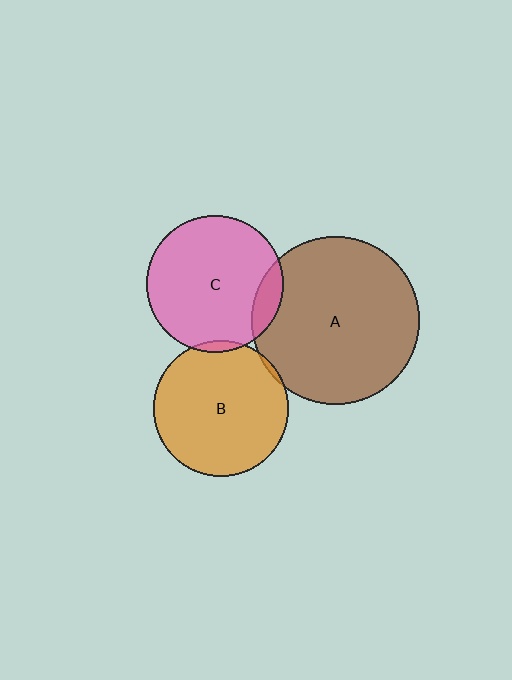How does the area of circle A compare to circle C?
Approximately 1.5 times.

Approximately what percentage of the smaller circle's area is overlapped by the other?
Approximately 10%.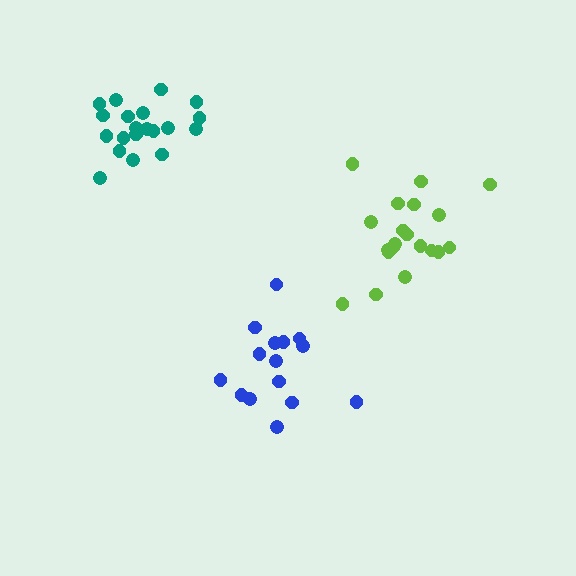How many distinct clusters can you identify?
There are 3 distinct clusters.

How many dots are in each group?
Group 1: 20 dots, Group 2: 15 dots, Group 3: 20 dots (55 total).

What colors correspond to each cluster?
The clusters are colored: teal, blue, lime.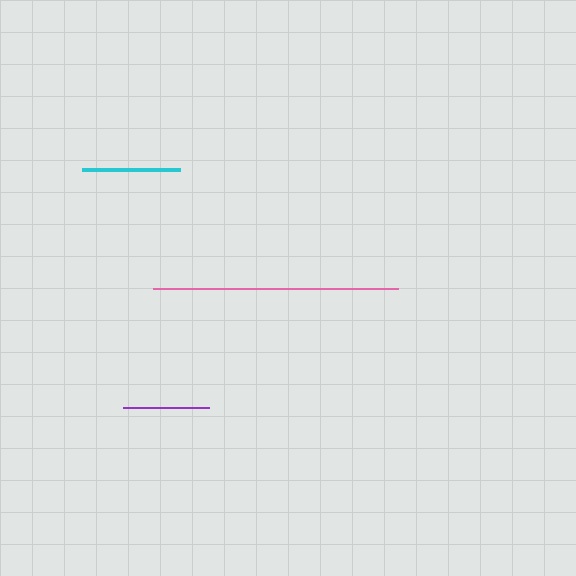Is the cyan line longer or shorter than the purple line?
The cyan line is longer than the purple line.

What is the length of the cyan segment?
The cyan segment is approximately 98 pixels long.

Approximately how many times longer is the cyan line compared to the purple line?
The cyan line is approximately 1.1 times the length of the purple line.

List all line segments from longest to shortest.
From longest to shortest: pink, cyan, purple.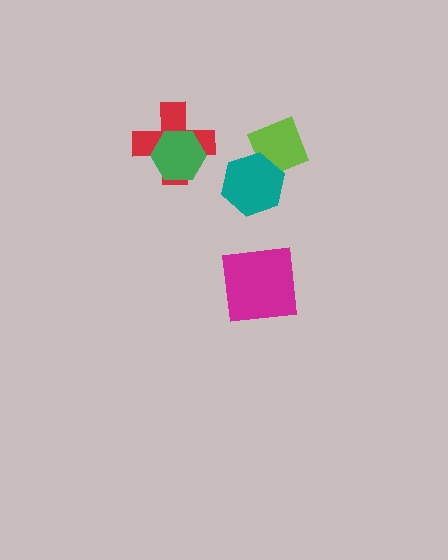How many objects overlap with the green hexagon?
1 object overlaps with the green hexagon.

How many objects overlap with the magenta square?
0 objects overlap with the magenta square.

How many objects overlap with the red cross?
1 object overlaps with the red cross.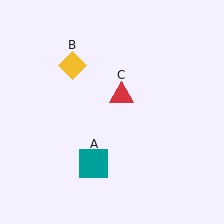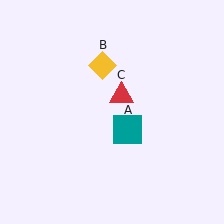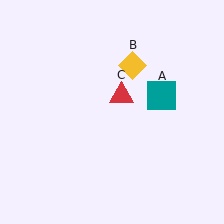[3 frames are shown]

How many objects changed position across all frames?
2 objects changed position: teal square (object A), yellow diamond (object B).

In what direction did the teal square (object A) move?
The teal square (object A) moved up and to the right.